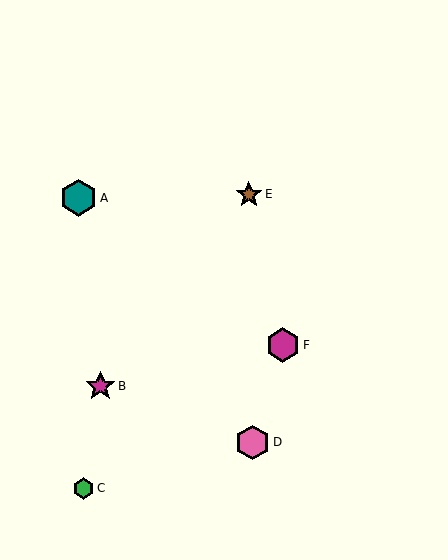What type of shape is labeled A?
Shape A is a teal hexagon.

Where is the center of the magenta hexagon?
The center of the magenta hexagon is at (283, 345).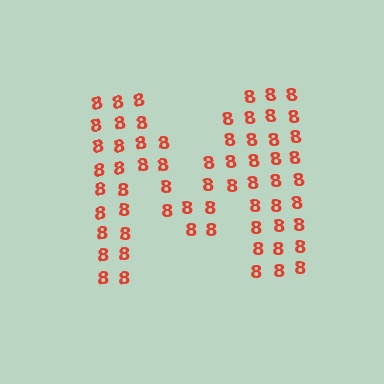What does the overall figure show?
The overall figure shows the letter M.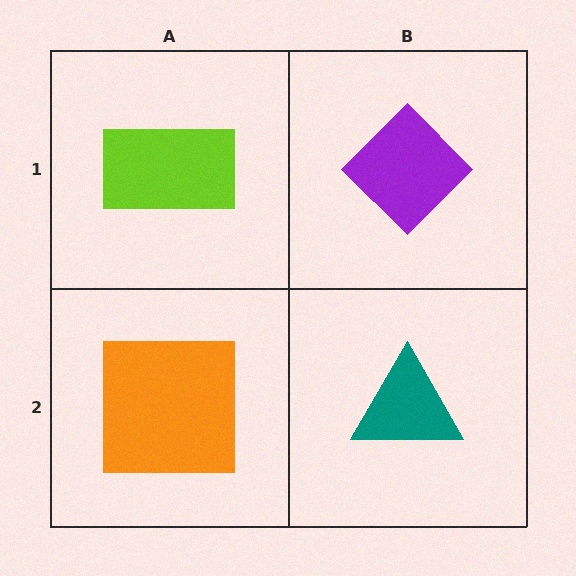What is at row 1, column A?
A lime rectangle.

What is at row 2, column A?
An orange square.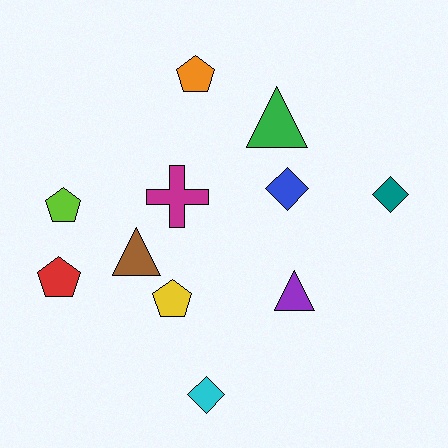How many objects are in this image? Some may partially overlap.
There are 11 objects.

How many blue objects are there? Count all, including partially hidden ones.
There is 1 blue object.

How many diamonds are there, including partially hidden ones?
There are 3 diamonds.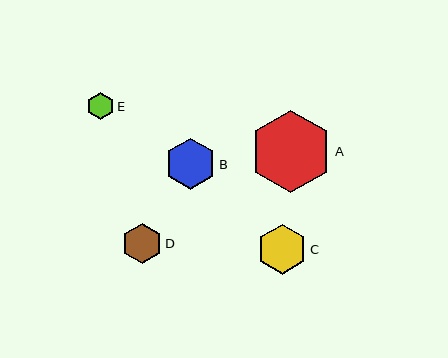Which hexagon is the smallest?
Hexagon E is the smallest with a size of approximately 27 pixels.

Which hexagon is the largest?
Hexagon A is the largest with a size of approximately 83 pixels.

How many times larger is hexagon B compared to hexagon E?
Hexagon B is approximately 1.9 times the size of hexagon E.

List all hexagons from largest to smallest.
From largest to smallest: A, B, C, D, E.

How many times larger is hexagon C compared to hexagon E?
Hexagon C is approximately 1.8 times the size of hexagon E.